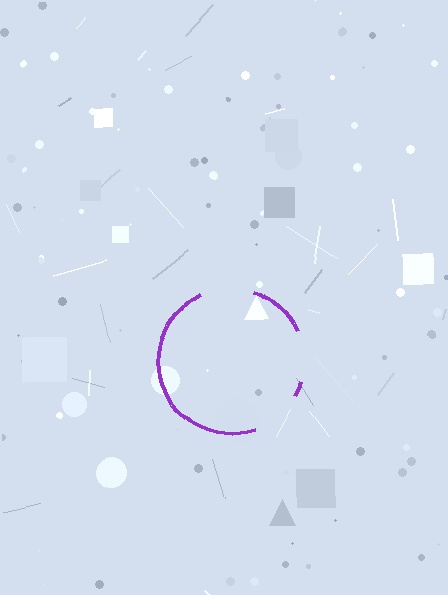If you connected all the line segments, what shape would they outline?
They would outline a circle.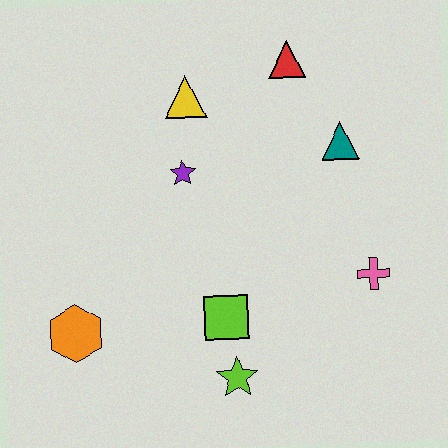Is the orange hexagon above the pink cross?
No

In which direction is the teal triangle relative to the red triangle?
The teal triangle is below the red triangle.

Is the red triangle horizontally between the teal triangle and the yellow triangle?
Yes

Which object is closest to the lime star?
The lime square is closest to the lime star.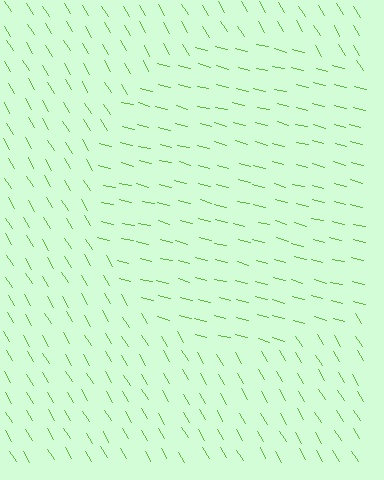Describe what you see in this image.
The image is filled with small lime line segments. A circle region in the image has lines oriented differently from the surrounding lines, creating a visible texture boundary.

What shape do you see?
I see a circle.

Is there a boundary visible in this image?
Yes, there is a texture boundary formed by a change in line orientation.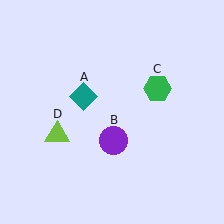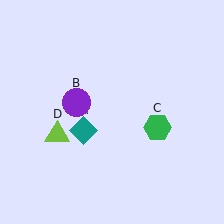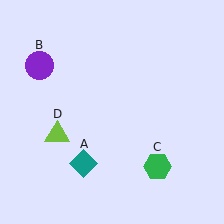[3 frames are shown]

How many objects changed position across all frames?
3 objects changed position: teal diamond (object A), purple circle (object B), green hexagon (object C).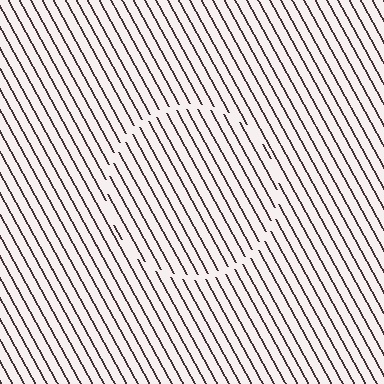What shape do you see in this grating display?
An illusory circle. The interior of the shape contains the same grating, shifted by half a period — the contour is defined by the phase discontinuity where line-ends from the inner and outer gratings abut.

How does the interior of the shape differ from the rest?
The interior of the shape contains the same grating, shifted by half a period — the contour is defined by the phase discontinuity where line-ends from the inner and outer gratings abut.